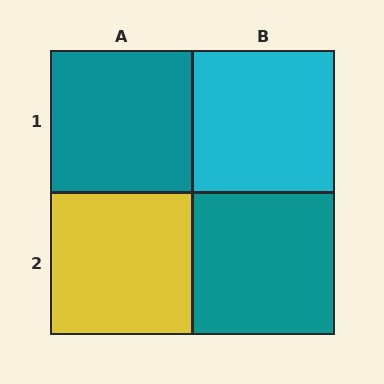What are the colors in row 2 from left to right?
Yellow, teal.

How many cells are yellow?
1 cell is yellow.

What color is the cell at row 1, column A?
Teal.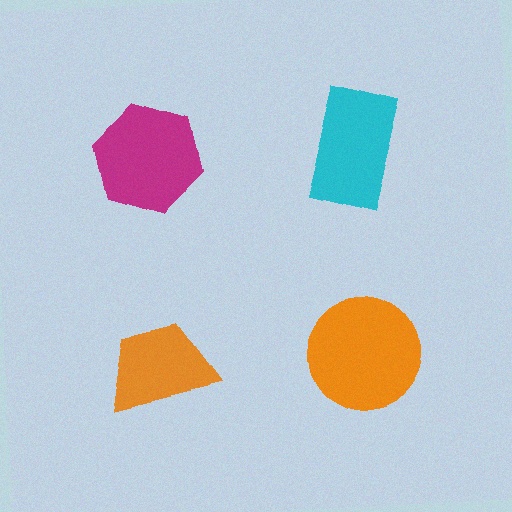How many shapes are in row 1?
2 shapes.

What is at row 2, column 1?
An orange trapezoid.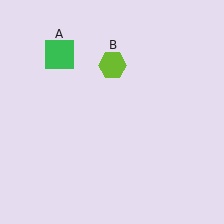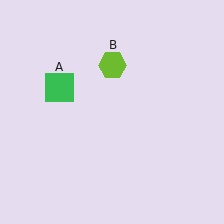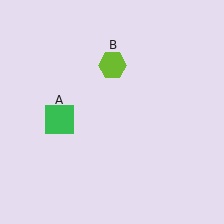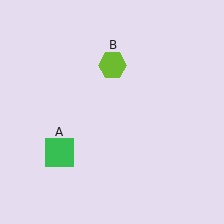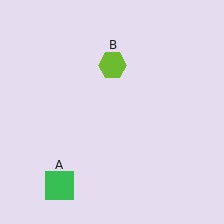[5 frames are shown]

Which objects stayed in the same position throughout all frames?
Lime hexagon (object B) remained stationary.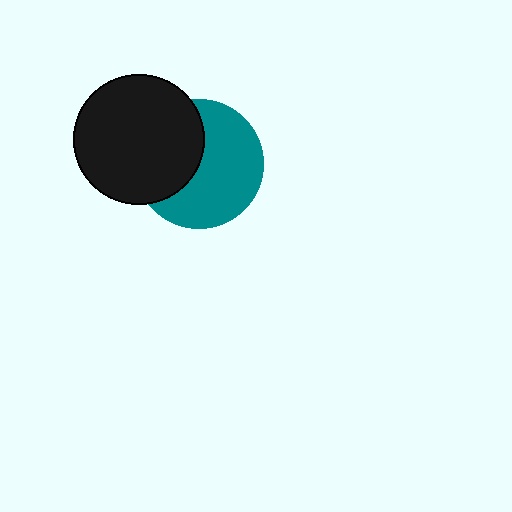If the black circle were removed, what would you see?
You would see the complete teal circle.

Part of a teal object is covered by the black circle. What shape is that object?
It is a circle.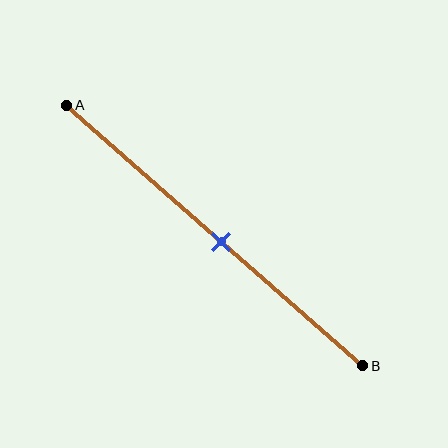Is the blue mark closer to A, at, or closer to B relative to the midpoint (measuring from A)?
The blue mark is approximately at the midpoint of segment AB.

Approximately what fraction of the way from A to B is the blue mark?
The blue mark is approximately 50% of the way from A to B.